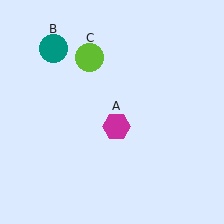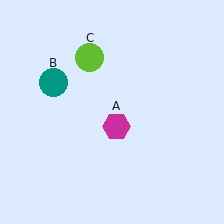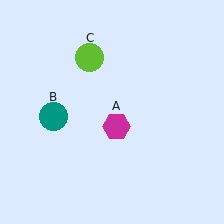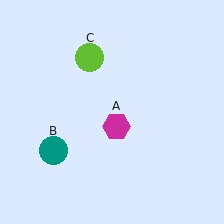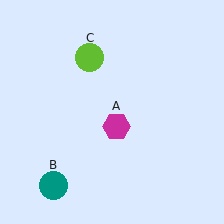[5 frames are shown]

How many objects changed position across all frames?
1 object changed position: teal circle (object B).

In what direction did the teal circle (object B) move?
The teal circle (object B) moved down.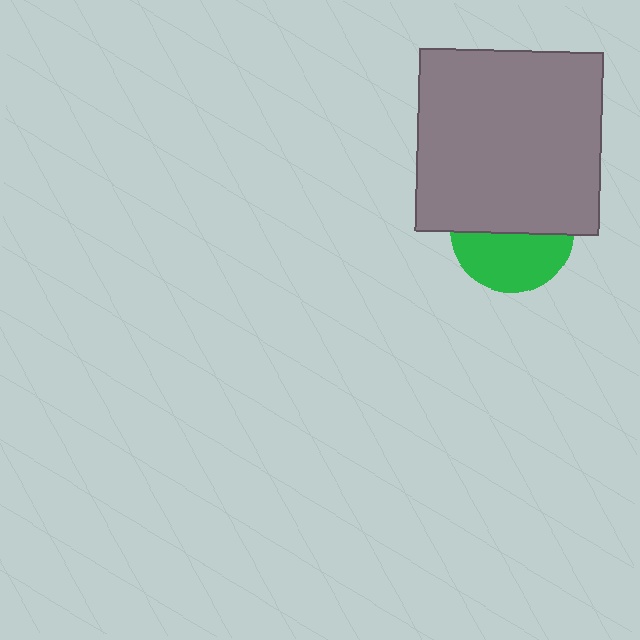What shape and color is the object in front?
The object in front is a gray square.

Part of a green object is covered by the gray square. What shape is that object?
It is a circle.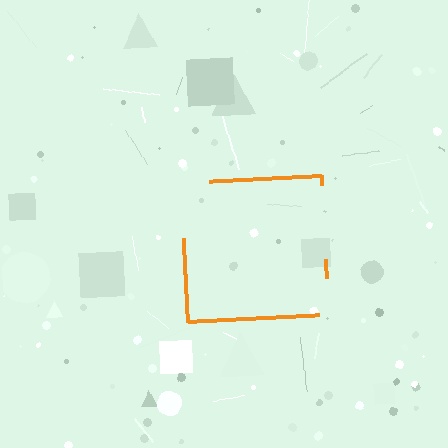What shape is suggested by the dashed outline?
The dashed outline suggests a square.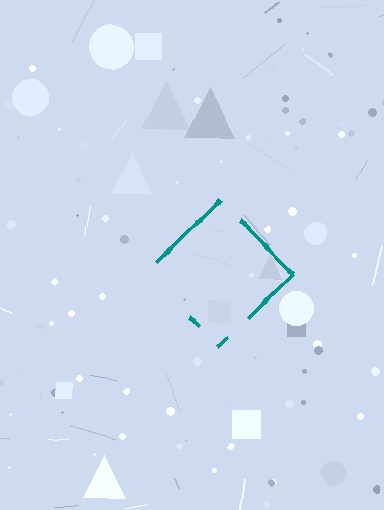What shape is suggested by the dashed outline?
The dashed outline suggests a diamond.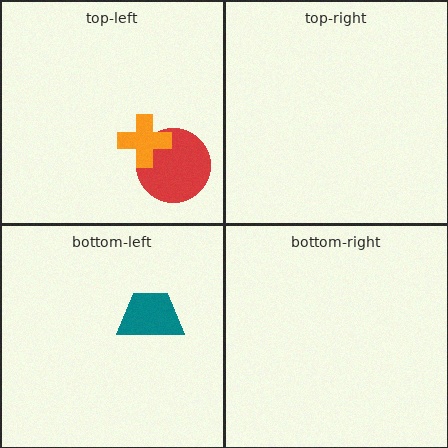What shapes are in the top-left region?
The red circle, the orange cross.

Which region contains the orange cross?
The top-left region.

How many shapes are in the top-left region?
2.